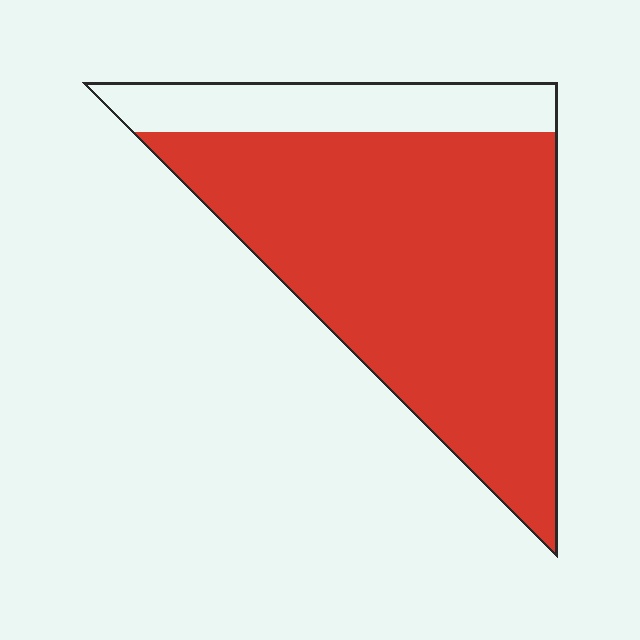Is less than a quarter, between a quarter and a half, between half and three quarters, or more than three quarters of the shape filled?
More than three quarters.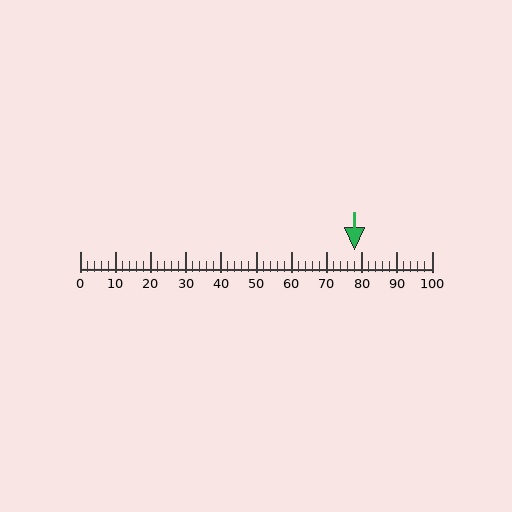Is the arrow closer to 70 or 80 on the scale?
The arrow is closer to 80.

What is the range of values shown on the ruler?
The ruler shows values from 0 to 100.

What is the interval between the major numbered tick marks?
The major tick marks are spaced 10 units apart.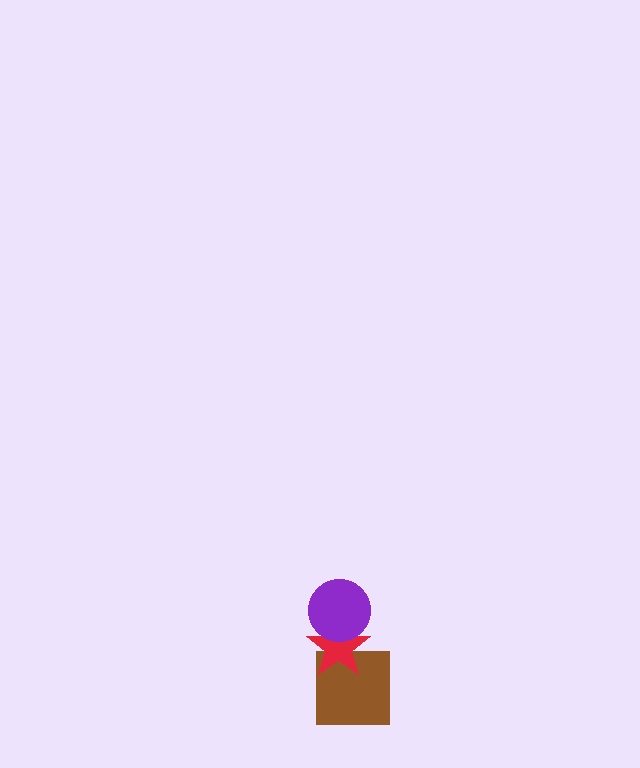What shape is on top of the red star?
The purple circle is on top of the red star.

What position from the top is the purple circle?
The purple circle is 1st from the top.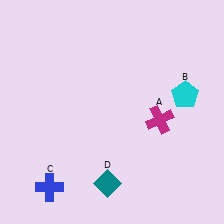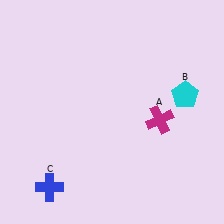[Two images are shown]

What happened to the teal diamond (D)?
The teal diamond (D) was removed in Image 2. It was in the bottom-left area of Image 1.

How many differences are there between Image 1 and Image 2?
There is 1 difference between the two images.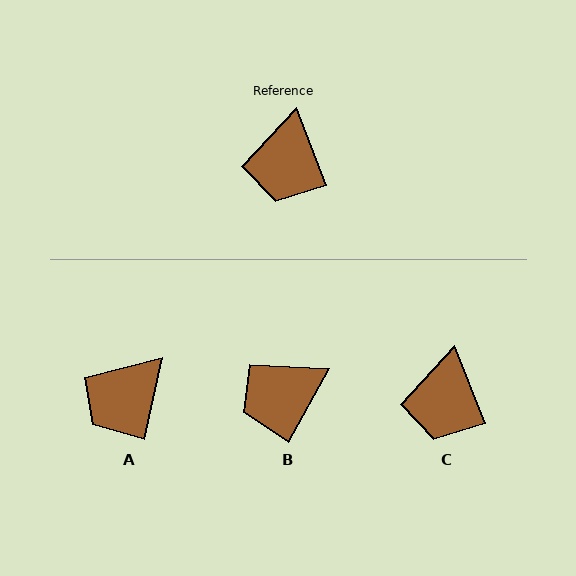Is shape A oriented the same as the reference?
No, it is off by about 33 degrees.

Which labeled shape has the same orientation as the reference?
C.